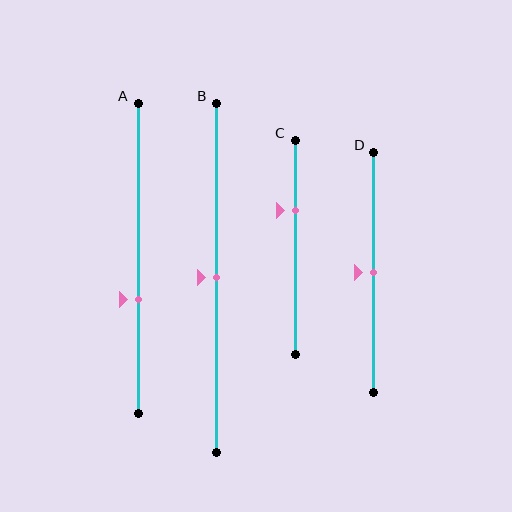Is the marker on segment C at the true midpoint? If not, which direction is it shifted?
No, the marker on segment C is shifted upward by about 17% of the segment length.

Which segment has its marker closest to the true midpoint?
Segment B has its marker closest to the true midpoint.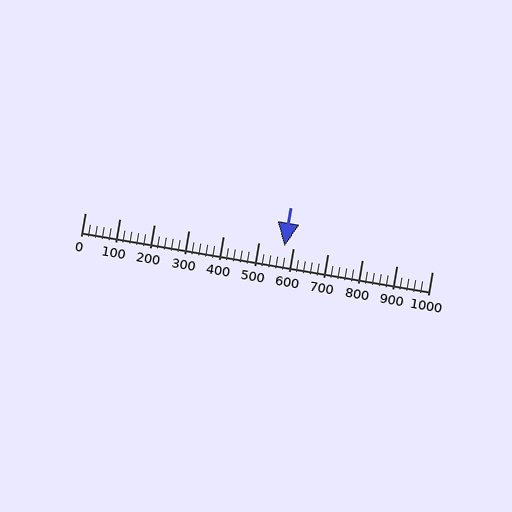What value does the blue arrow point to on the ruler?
The blue arrow points to approximately 576.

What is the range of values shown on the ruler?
The ruler shows values from 0 to 1000.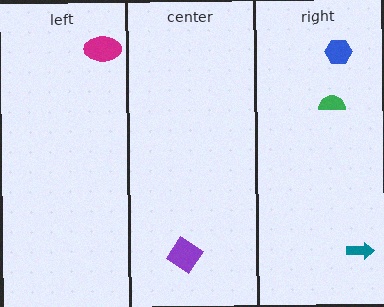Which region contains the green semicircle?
The right region.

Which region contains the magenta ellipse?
The left region.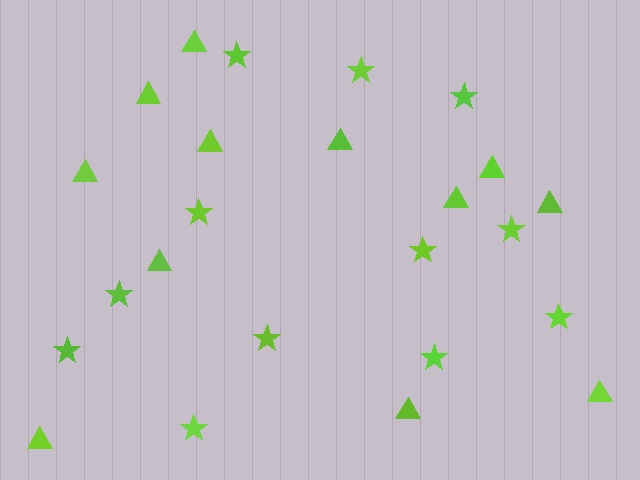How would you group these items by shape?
There are 2 groups: one group of stars (12) and one group of triangles (12).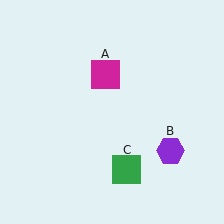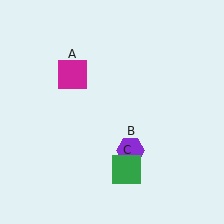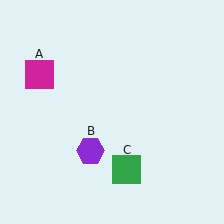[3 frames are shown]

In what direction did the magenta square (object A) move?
The magenta square (object A) moved left.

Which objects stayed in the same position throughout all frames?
Green square (object C) remained stationary.